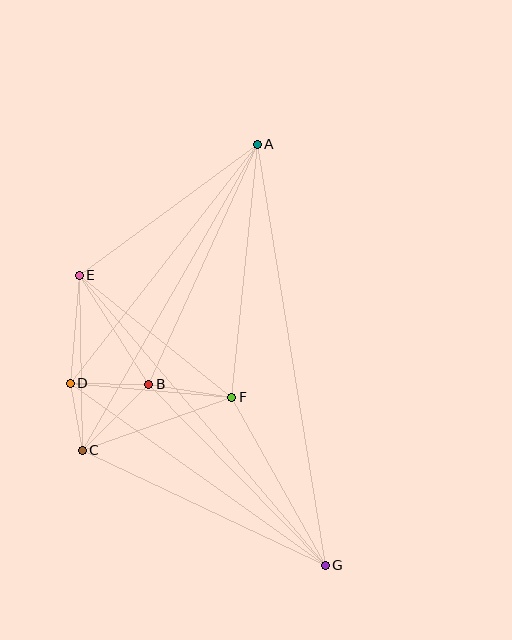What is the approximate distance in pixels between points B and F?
The distance between B and F is approximately 84 pixels.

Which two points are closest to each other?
Points C and D are closest to each other.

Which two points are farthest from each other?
Points A and G are farthest from each other.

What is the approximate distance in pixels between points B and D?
The distance between B and D is approximately 79 pixels.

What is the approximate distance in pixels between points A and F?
The distance between A and F is approximately 254 pixels.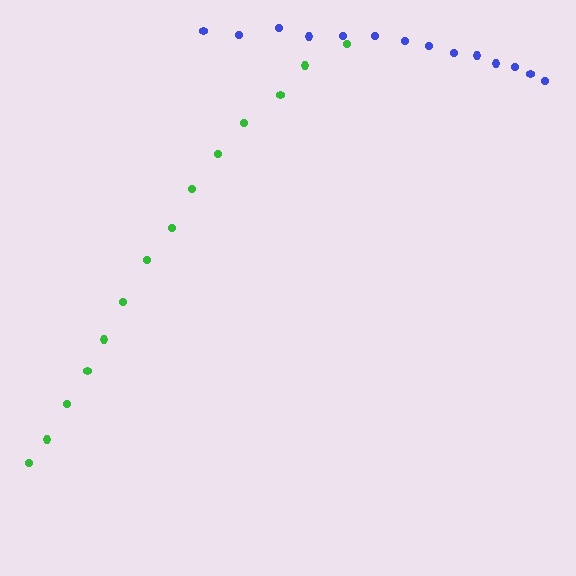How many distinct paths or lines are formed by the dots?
There are 2 distinct paths.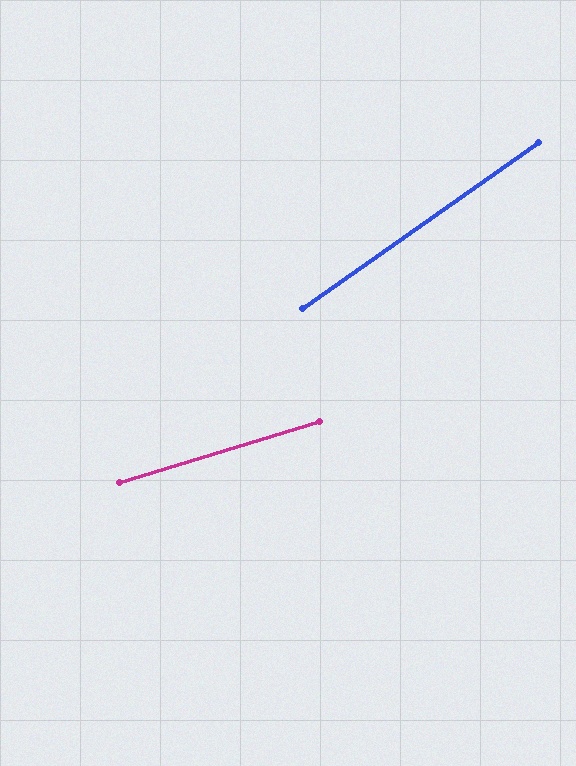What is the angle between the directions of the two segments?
Approximately 18 degrees.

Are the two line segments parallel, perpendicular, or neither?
Neither parallel nor perpendicular — they differ by about 18°.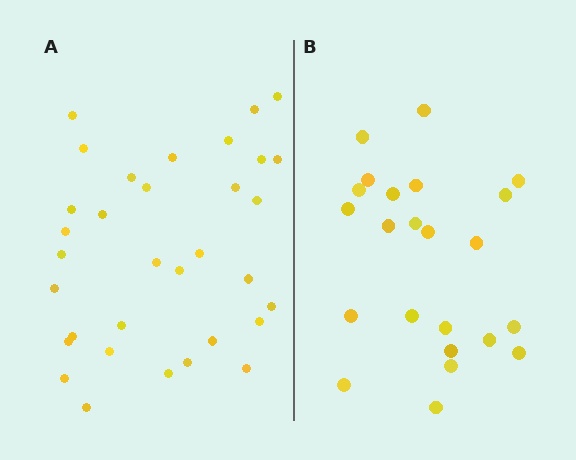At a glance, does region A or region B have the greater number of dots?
Region A (the left region) has more dots.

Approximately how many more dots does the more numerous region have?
Region A has roughly 10 or so more dots than region B.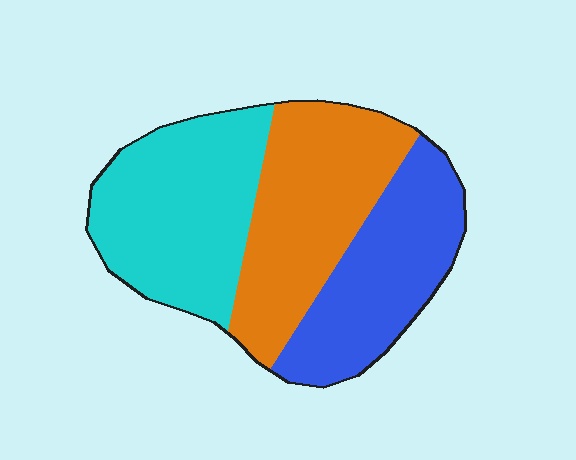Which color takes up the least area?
Blue, at roughly 30%.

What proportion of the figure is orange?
Orange covers around 35% of the figure.